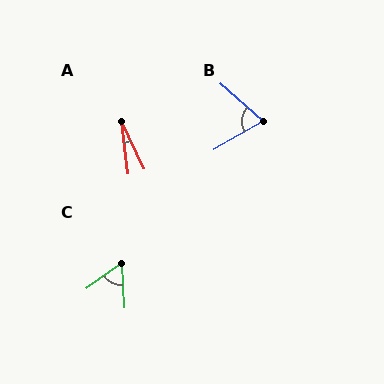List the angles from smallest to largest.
A (18°), C (57°), B (71°).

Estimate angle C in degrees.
Approximately 57 degrees.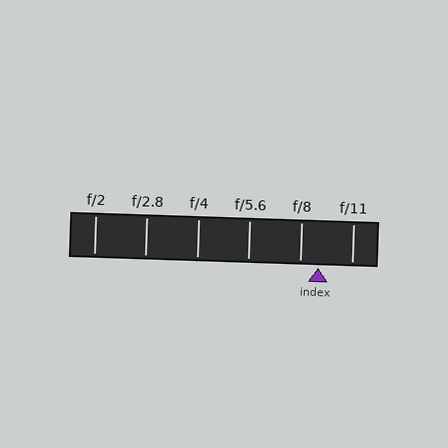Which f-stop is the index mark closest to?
The index mark is closest to f/8.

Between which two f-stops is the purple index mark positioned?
The index mark is between f/8 and f/11.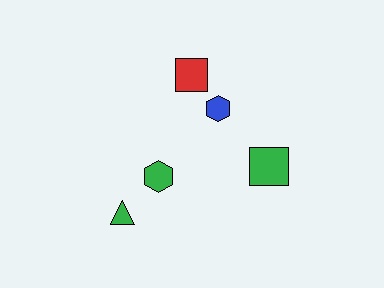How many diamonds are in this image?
There are no diamonds.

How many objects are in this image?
There are 5 objects.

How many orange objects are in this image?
There are no orange objects.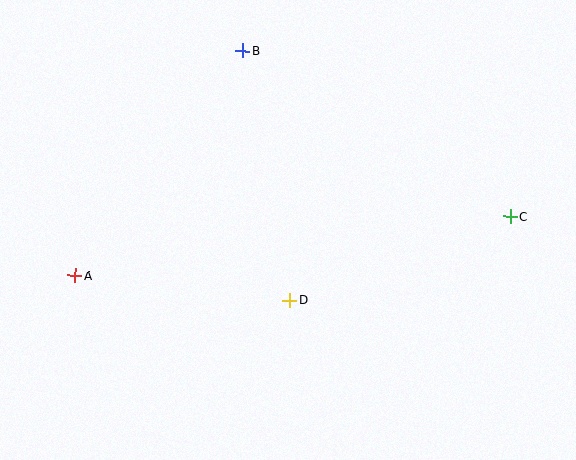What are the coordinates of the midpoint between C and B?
The midpoint between C and B is at (377, 133).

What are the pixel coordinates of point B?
Point B is at (243, 51).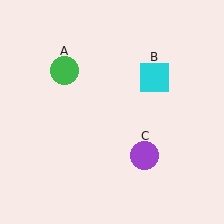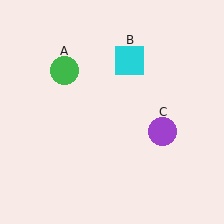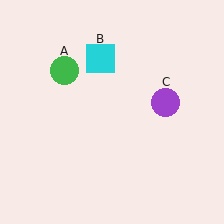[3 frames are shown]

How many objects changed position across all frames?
2 objects changed position: cyan square (object B), purple circle (object C).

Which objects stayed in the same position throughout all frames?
Green circle (object A) remained stationary.